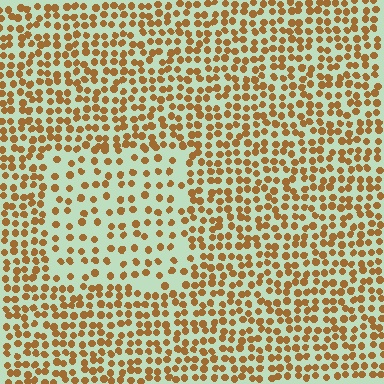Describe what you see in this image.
The image contains small brown elements arranged at two different densities. A rectangle-shaped region is visible where the elements are less densely packed than the surrounding area.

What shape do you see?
I see a rectangle.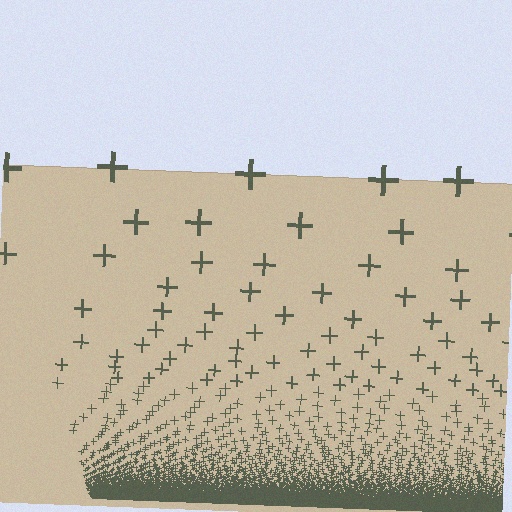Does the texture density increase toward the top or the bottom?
Density increases toward the bottom.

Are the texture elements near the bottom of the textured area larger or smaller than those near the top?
Smaller. The gradient is inverted — elements near the bottom are smaller and denser.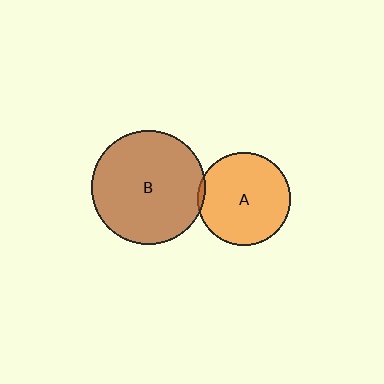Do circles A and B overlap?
Yes.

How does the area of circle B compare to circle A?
Approximately 1.5 times.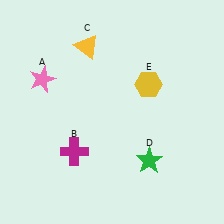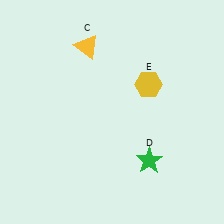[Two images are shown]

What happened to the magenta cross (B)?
The magenta cross (B) was removed in Image 2. It was in the bottom-left area of Image 1.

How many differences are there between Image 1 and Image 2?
There are 2 differences between the two images.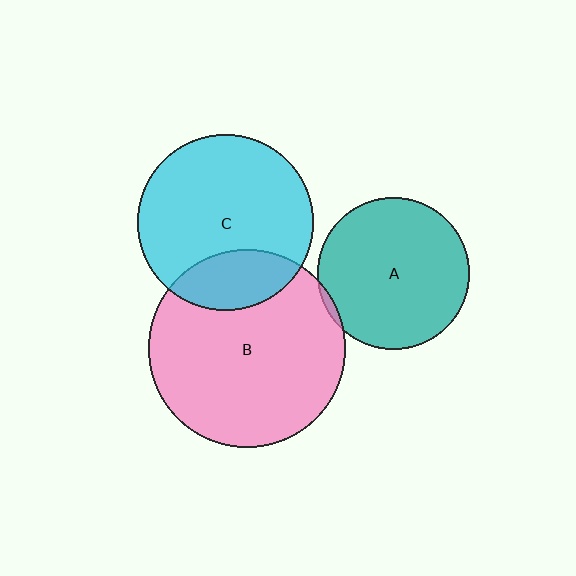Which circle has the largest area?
Circle B (pink).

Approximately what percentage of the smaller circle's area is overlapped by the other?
Approximately 25%.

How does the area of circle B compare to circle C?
Approximately 1.3 times.